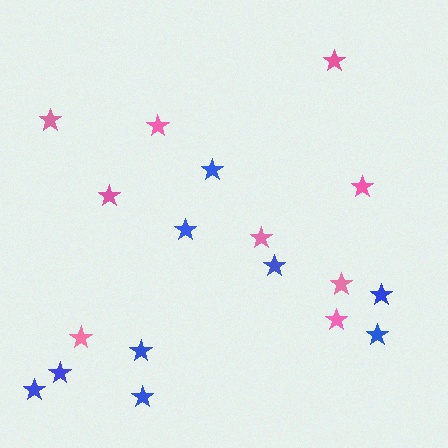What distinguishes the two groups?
There are 2 groups: one group of pink stars (9) and one group of blue stars (9).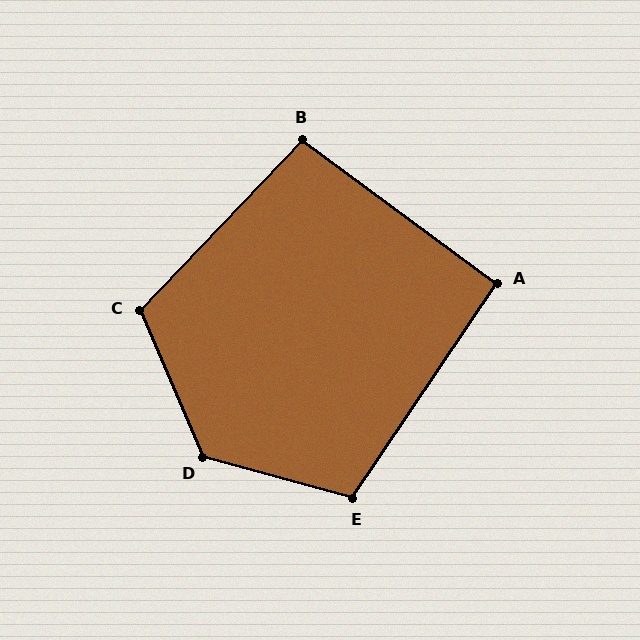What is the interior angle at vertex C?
Approximately 113 degrees (obtuse).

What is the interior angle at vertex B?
Approximately 97 degrees (obtuse).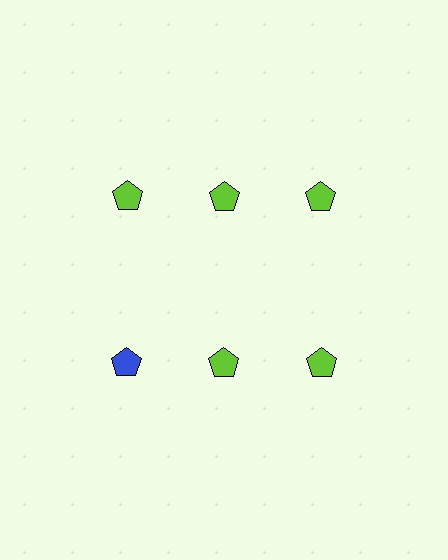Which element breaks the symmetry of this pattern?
The blue pentagon in the second row, leftmost column breaks the symmetry. All other shapes are lime pentagons.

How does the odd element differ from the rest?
It has a different color: blue instead of lime.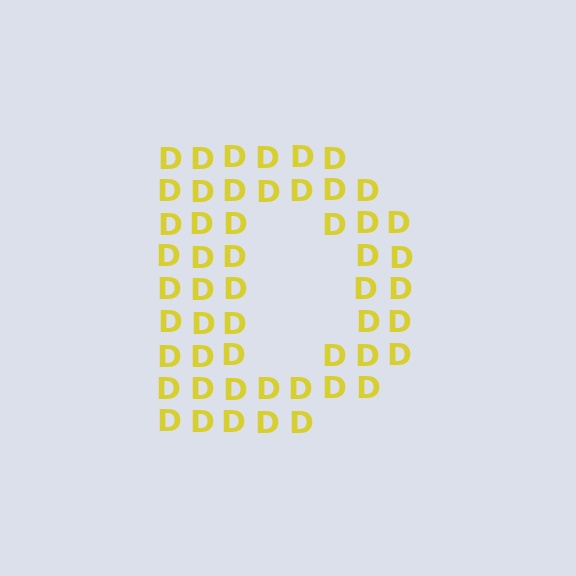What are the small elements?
The small elements are letter D's.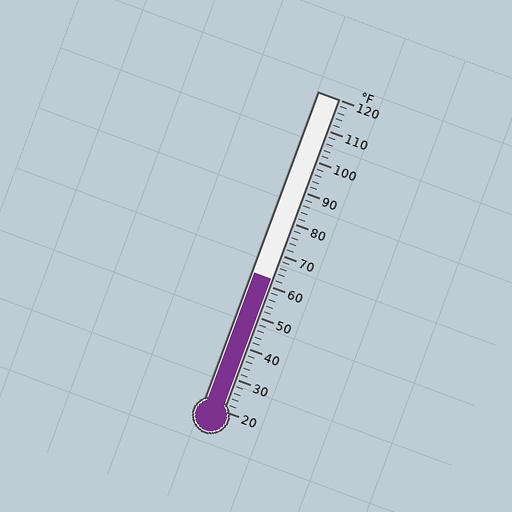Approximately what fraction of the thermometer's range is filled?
The thermometer is filled to approximately 40% of its range.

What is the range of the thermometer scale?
The thermometer scale ranges from 20°F to 120°F.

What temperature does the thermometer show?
The thermometer shows approximately 62°F.